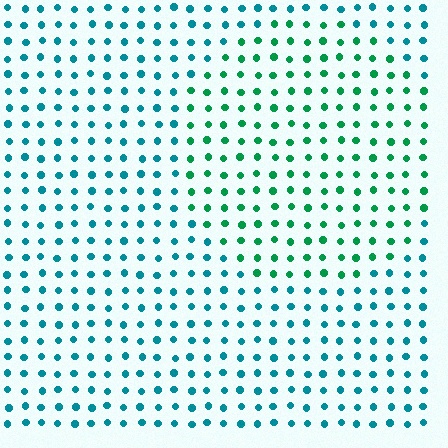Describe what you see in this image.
The image is filled with small teal elements in a uniform arrangement. A circle-shaped region is visible where the elements are tinted to a slightly different hue, forming a subtle color boundary.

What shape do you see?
I see a circle.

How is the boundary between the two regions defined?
The boundary is defined purely by a slight shift in hue (about 37 degrees). Spacing, size, and orientation are identical on both sides.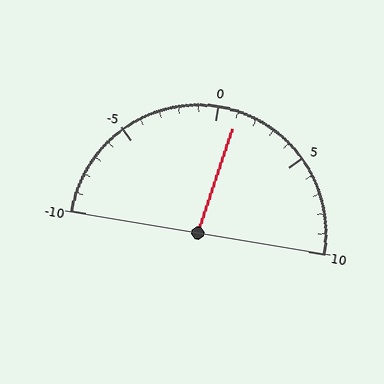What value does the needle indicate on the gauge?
The needle indicates approximately 1.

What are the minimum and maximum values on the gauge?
The gauge ranges from -10 to 10.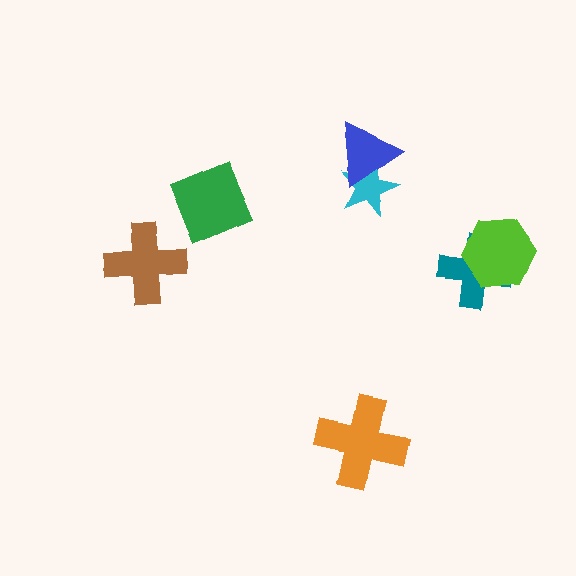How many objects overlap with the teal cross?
1 object overlaps with the teal cross.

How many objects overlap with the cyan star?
1 object overlaps with the cyan star.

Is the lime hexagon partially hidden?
No, no other shape covers it.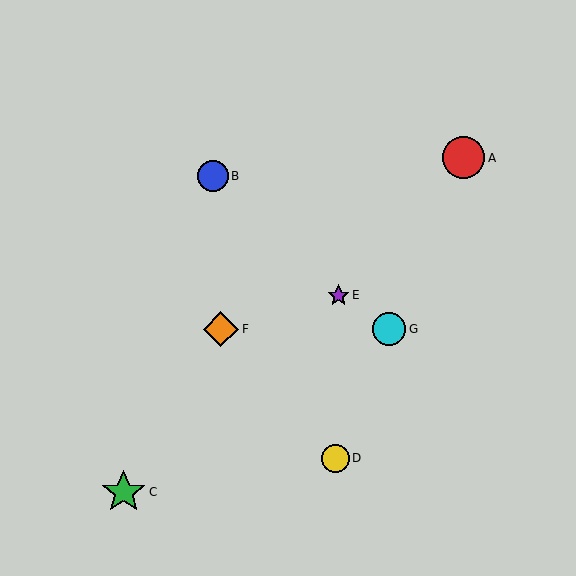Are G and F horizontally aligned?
Yes, both are at y≈329.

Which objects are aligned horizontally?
Objects F, G are aligned horizontally.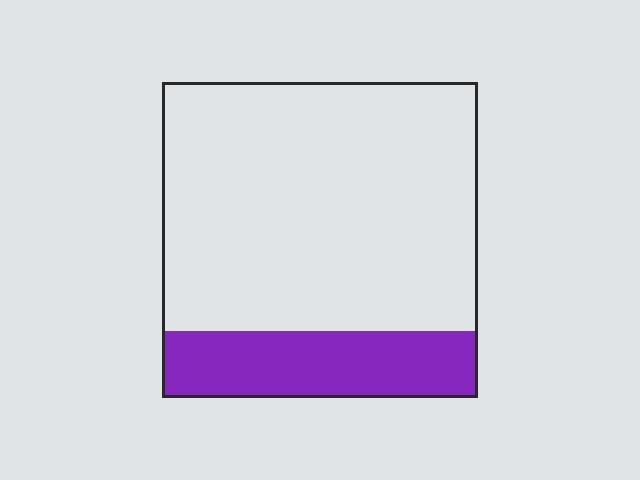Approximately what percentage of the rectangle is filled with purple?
Approximately 20%.